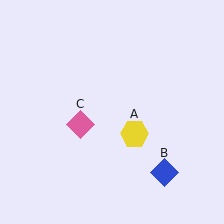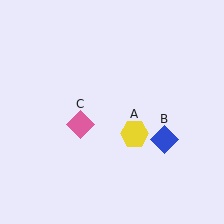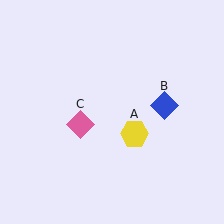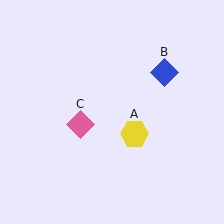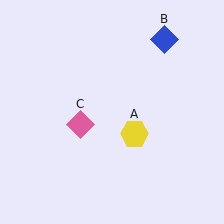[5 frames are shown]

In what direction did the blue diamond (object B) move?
The blue diamond (object B) moved up.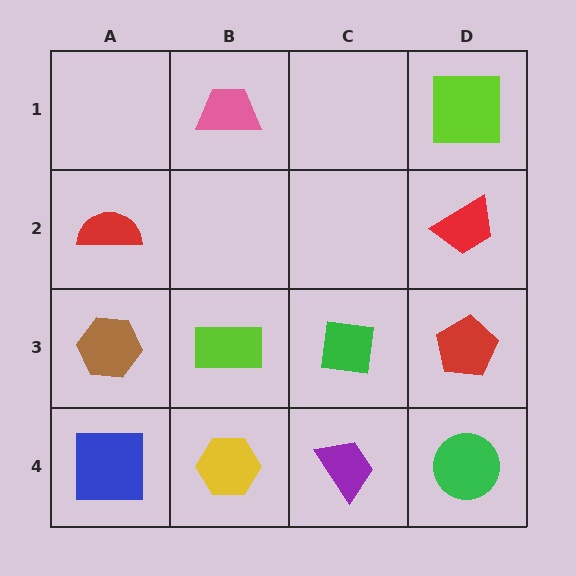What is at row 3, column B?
A lime rectangle.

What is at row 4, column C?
A purple trapezoid.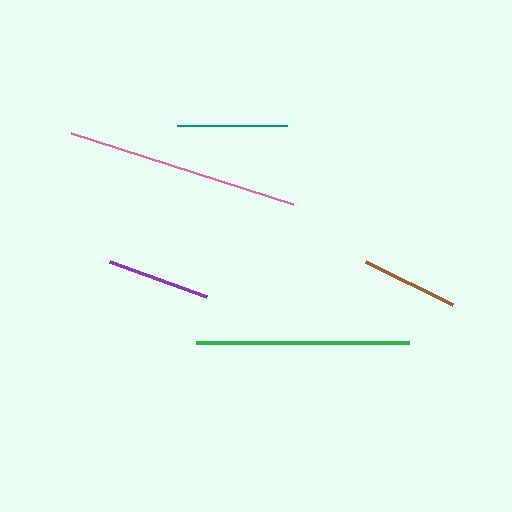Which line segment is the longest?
The pink line is the longest at approximately 233 pixels.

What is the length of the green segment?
The green segment is approximately 213 pixels long.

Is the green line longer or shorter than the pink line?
The pink line is longer than the green line.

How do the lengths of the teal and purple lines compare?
The teal and purple lines are approximately the same length.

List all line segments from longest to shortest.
From longest to shortest: pink, green, teal, purple, brown.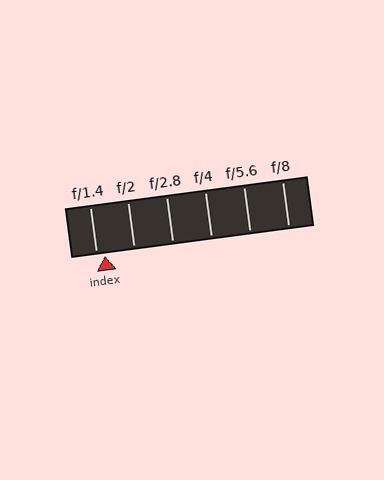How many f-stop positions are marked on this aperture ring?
There are 6 f-stop positions marked.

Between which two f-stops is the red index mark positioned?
The index mark is between f/1.4 and f/2.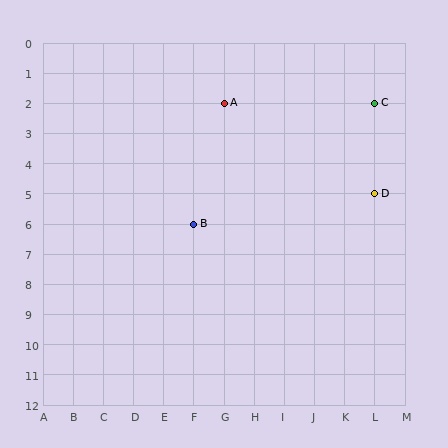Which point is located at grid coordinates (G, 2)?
Point A is at (G, 2).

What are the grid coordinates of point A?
Point A is at grid coordinates (G, 2).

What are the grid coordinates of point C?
Point C is at grid coordinates (L, 2).